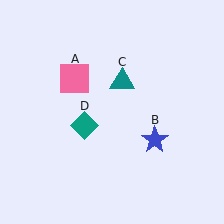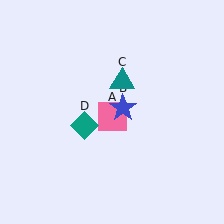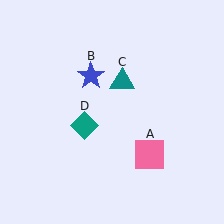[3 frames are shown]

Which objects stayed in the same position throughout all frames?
Teal triangle (object C) and teal diamond (object D) remained stationary.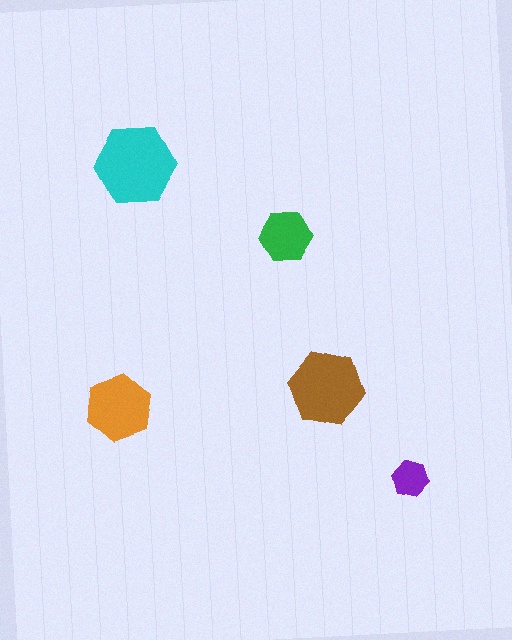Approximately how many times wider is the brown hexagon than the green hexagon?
About 1.5 times wider.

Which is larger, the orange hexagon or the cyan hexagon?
The cyan one.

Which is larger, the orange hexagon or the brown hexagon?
The brown one.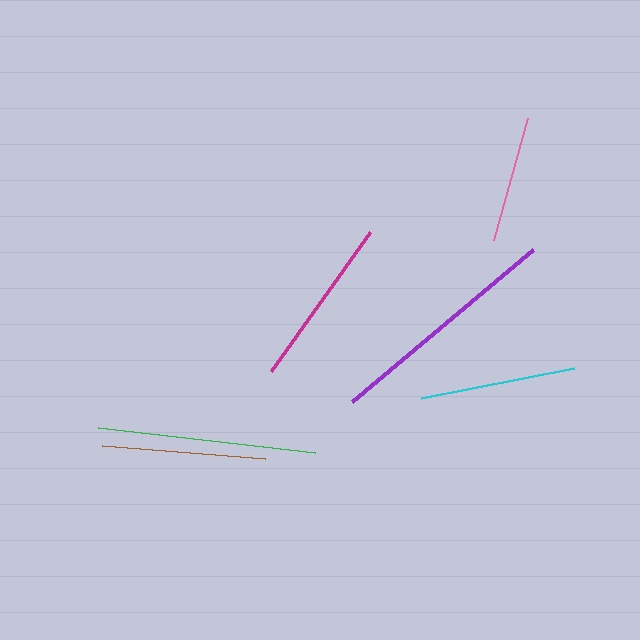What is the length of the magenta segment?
The magenta segment is approximately 171 pixels long.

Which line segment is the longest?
The purple line is the longest at approximately 236 pixels.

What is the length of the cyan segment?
The cyan segment is approximately 156 pixels long.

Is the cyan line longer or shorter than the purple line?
The purple line is longer than the cyan line.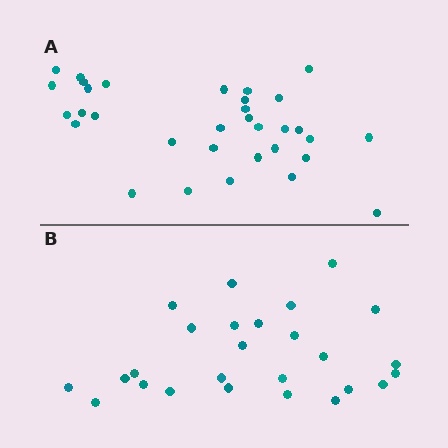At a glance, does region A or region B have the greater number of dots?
Region A (the top region) has more dots.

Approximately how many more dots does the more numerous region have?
Region A has roughly 8 or so more dots than region B.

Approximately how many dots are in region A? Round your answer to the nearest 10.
About 30 dots. (The exact count is 33, which rounds to 30.)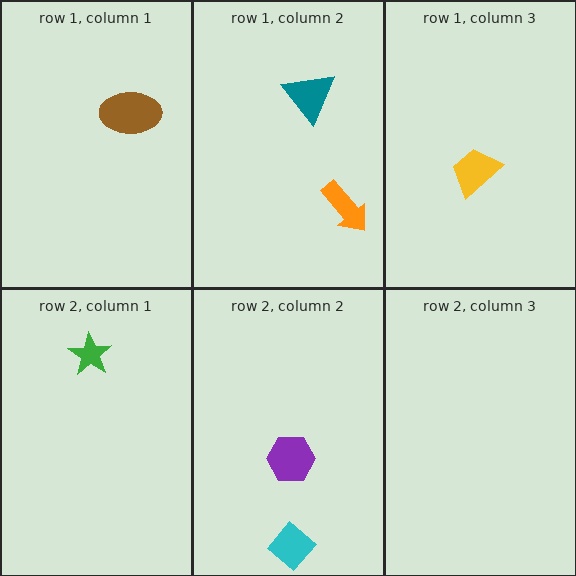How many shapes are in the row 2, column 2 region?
2.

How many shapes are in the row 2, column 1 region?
1.